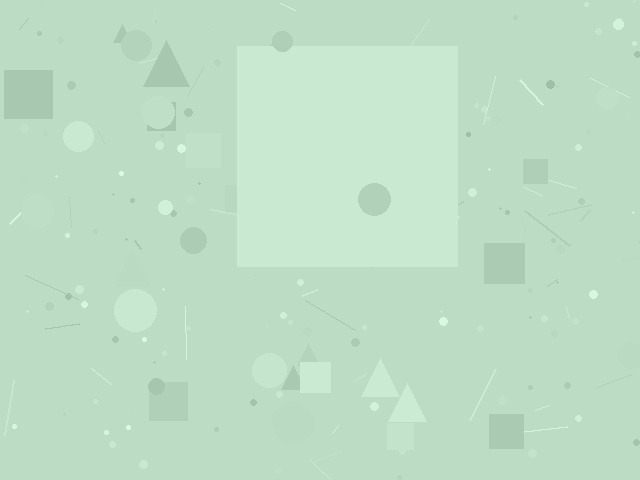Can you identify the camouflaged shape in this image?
The camouflaged shape is a square.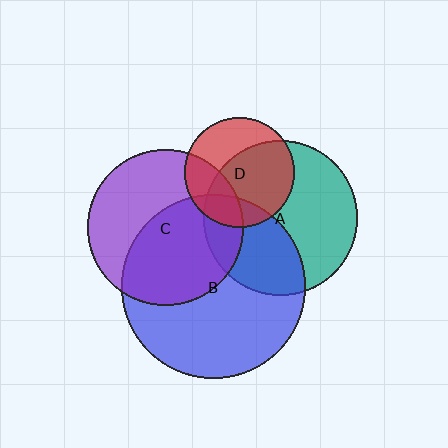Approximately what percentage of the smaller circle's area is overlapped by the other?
Approximately 40%.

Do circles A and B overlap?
Yes.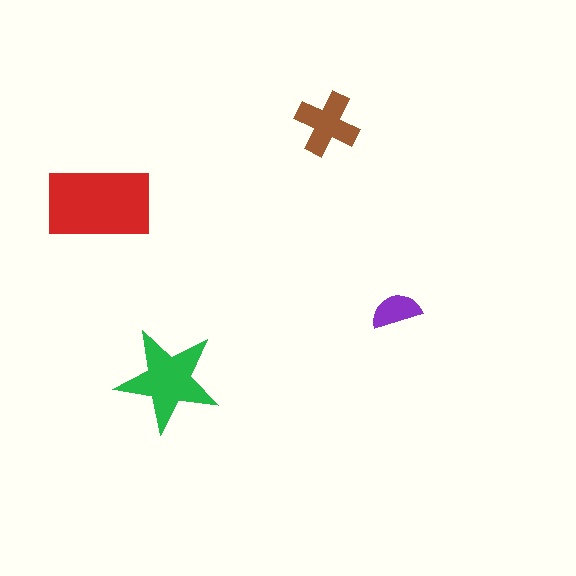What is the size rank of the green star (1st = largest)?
2nd.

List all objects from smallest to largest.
The purple semicircle, the brown cross, the green star, the red rectangle.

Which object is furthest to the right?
The purple semicircle is rightmost.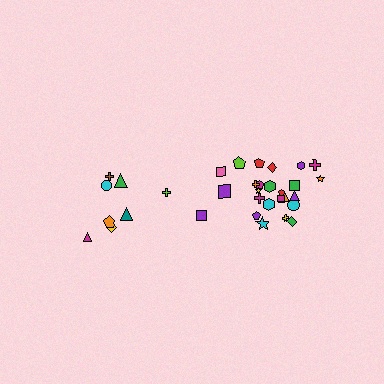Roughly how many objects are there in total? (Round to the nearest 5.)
Roughly 35 objects in total.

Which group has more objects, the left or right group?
The right group.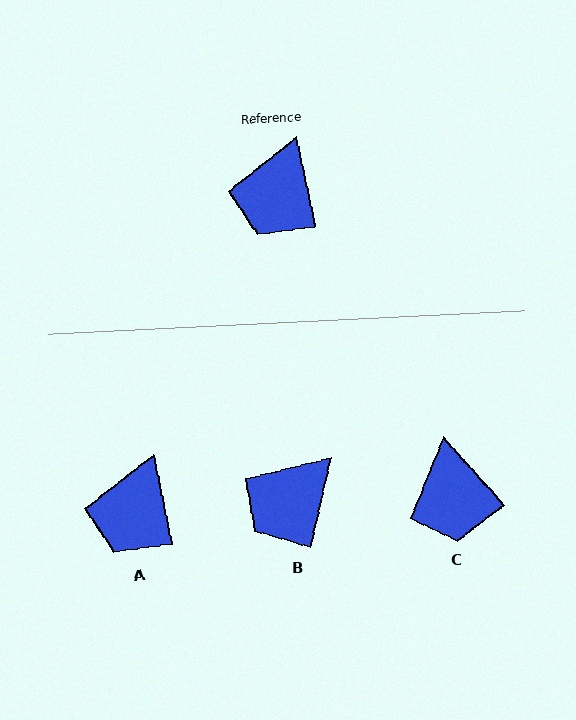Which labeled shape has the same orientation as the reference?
A.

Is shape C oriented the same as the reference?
No, it is off by about 30 degrees.